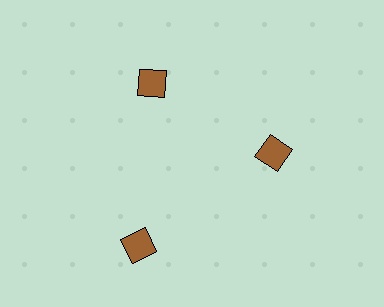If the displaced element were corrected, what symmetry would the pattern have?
It would have 3-fold rotational symmetry — the pattern would map onto itself every 120 degrees.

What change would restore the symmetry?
The symmetry would be restored by moving it inward, back onto the ring so that all 3 diamonds sit at equal angles and equal distance from the center.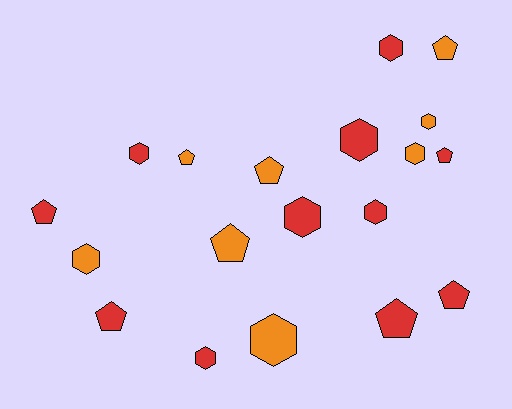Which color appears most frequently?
Red, with 11 objects.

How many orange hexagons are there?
There are 4 orange hexagons.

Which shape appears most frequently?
Hexagon, with 10 objects.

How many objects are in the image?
There are 19 objects.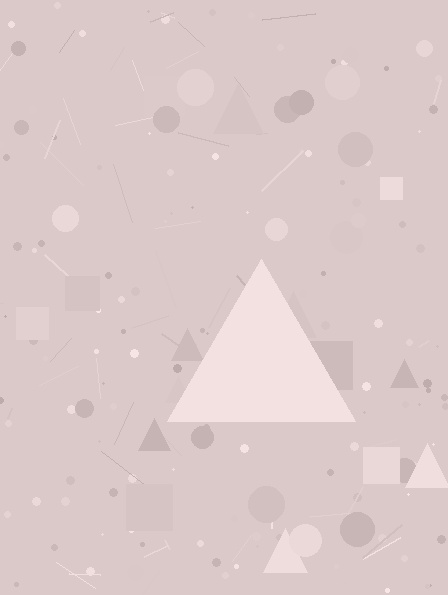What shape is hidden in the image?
A triangle is hidden in the image.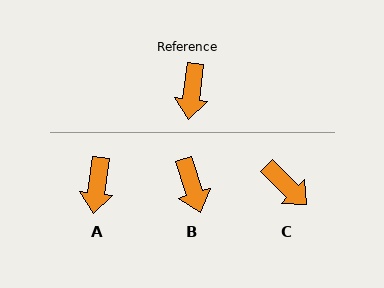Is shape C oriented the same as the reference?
No, it is off by about 53 degrees.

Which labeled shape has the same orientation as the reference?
A.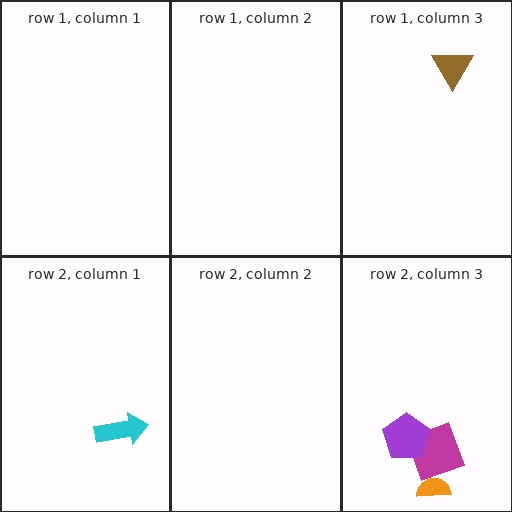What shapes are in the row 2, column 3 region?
The magenta square, the purple pentagon, the orange semicircle.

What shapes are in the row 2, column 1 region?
The cyan arrow.